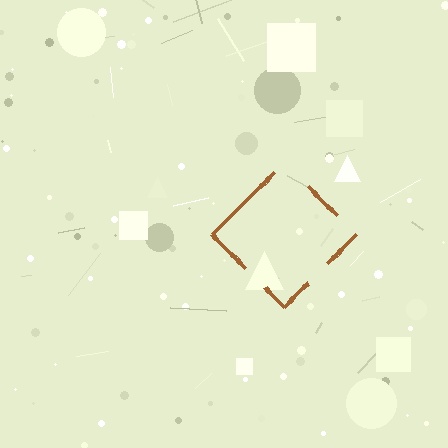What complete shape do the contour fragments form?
The contour fragments form a diamond.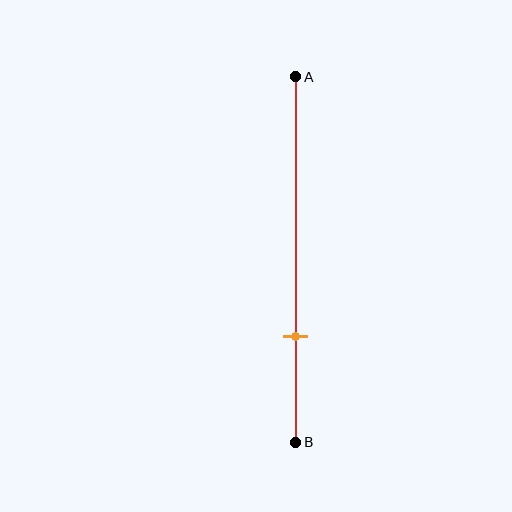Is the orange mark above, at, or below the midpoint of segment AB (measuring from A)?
The orange mark is below the midpoint of segment AB.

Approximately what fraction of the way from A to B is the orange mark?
The orange mark is approximately 70% of the way from A to B.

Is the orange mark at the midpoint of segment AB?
No, the mark is at about 70% from A, not at the 50% midpoint.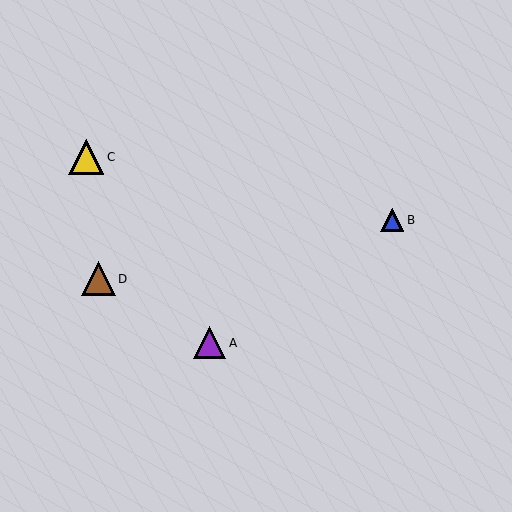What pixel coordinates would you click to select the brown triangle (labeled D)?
Click at (98, 279) to select the brown triangle D.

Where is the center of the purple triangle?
The center of the purple triangle is at (210, 343).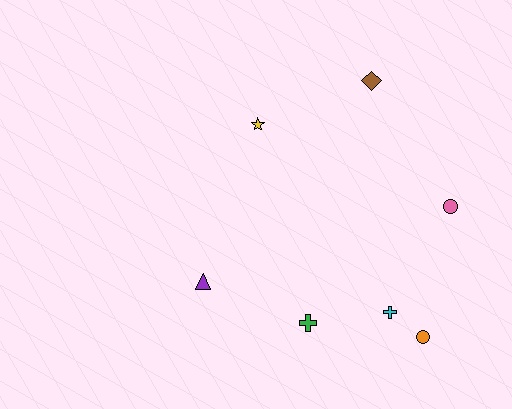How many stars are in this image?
There is 1 star.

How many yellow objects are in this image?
There is 1 yellow object.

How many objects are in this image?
There are 7 objects.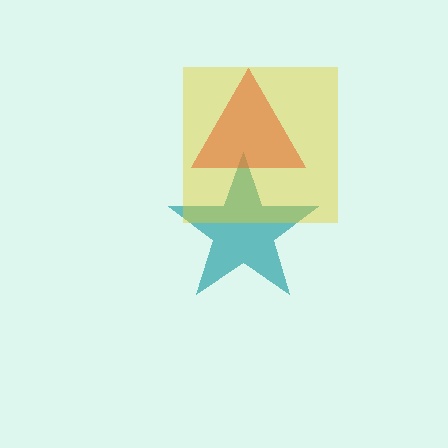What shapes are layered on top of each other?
The layered shapes are: a teal star, a red triangle, a yellow square.